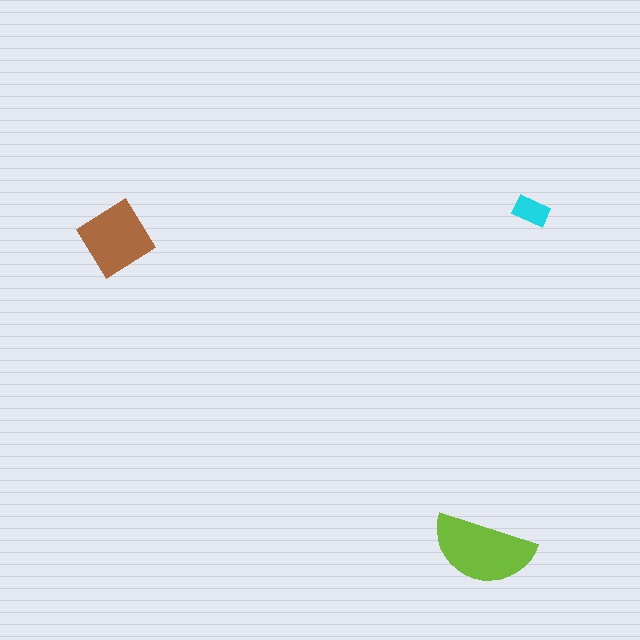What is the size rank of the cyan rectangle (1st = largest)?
3rd.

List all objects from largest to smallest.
The lime semicircle, the brown diamond, the cyan rectangle.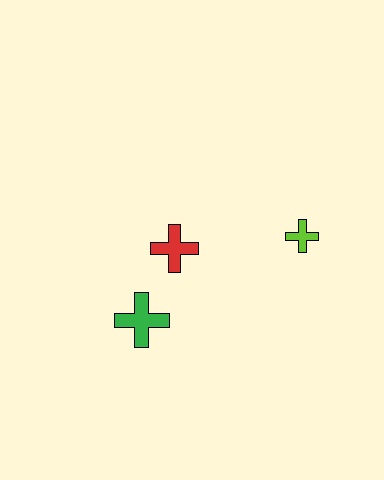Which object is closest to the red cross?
The green cross is closest to the red cross.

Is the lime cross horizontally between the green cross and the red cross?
No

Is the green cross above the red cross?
No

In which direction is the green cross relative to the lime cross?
The green cross is to the left of the lime cross.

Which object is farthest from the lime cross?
The green cross is farthest from the lime cross.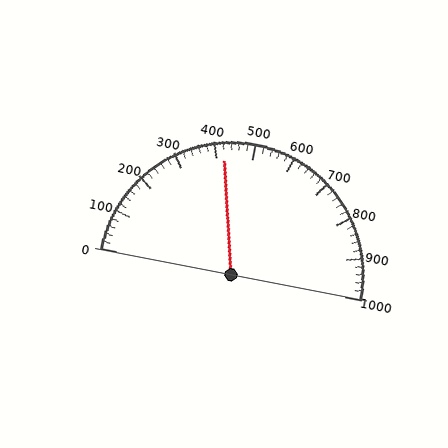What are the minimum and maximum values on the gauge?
The gauge ranges from 0 to 1000.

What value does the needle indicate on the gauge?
The needle indicates approximately 420.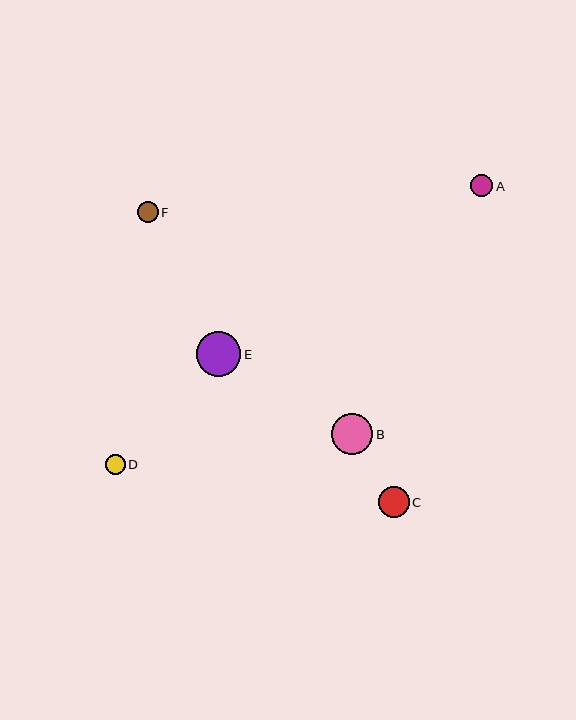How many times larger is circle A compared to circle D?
Circle A is approximately 1.1 times the size of circle D.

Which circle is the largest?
Circle E is the largest with a size of approximately 45 pixels.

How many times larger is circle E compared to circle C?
Circle E is approximately 1.4 times the size of circle C.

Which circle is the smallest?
Circle D is the smallest with a size of approximately 20 pixels.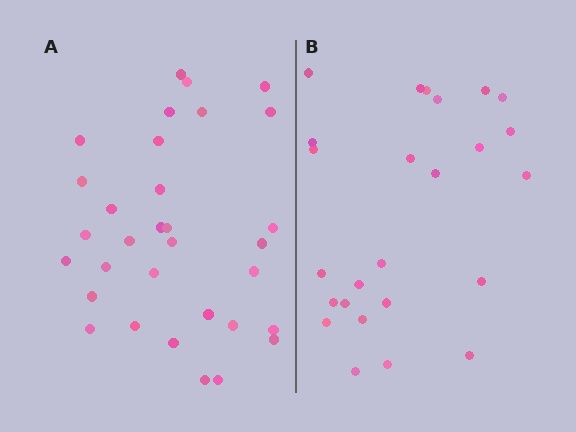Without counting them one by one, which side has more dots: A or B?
Region A (the left region) has more dots.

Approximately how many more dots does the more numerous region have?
Region A has roughly 8 or so more dots than region B.